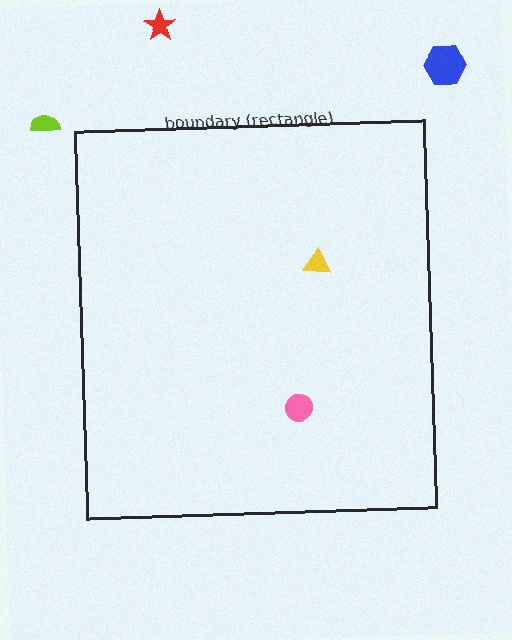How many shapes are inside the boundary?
2 inside, 3 outside.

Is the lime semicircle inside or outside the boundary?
Outside.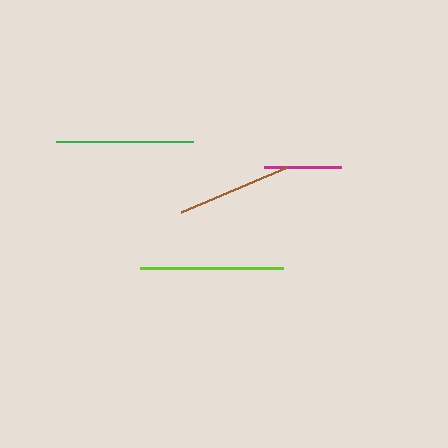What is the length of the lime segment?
The lime segment is approximately 143 pixels long.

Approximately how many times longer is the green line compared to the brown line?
The green line is approximately 1.2 times the length of the brown line.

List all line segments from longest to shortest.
From longest to shortest: lime, green, brown, magenta.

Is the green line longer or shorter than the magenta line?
The green line is longer than the magenta line.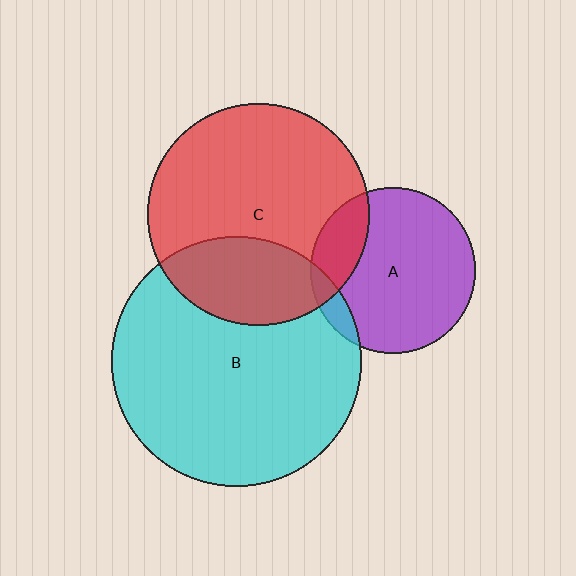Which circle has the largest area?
Circle B (cyan).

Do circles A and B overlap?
Yes.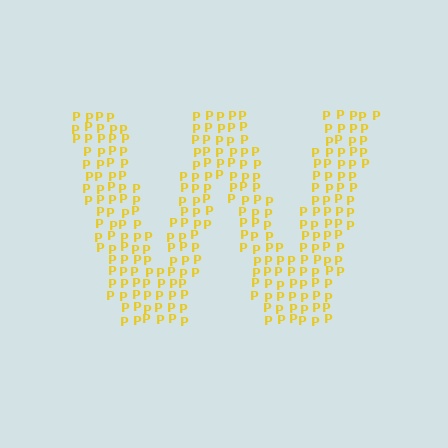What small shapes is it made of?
It is made of small letter P's.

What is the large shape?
The large shape is the letter W.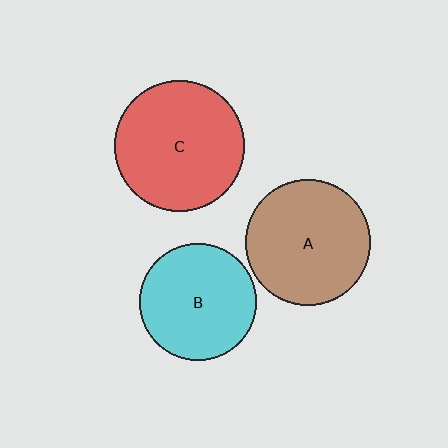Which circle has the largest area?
Circle C (red).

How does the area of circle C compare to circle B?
Approximately 1.3 times.